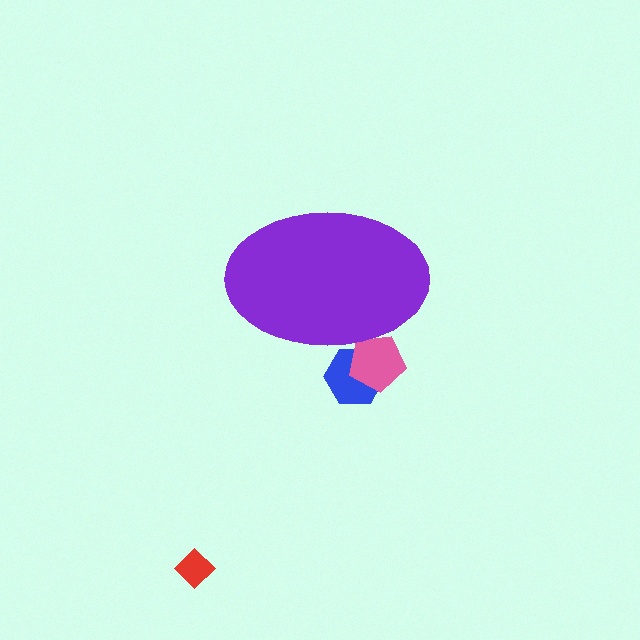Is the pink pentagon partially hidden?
Yes, the pink pentagon is partially hidden behind the purple ellipse.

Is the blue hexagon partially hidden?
Yes, the blue hexagon is partially hidden behind the purple ellipse.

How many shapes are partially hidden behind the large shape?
2 shapes are partially hidden.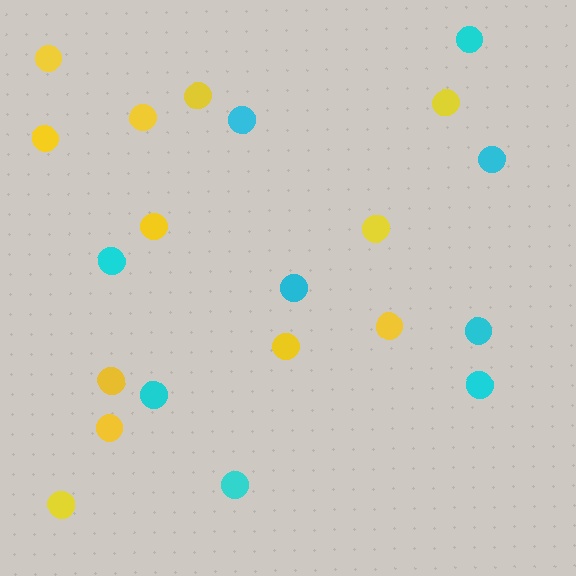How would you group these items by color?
There are 2 groups: one group of yellow circles (12) and one group of cyan circles (9).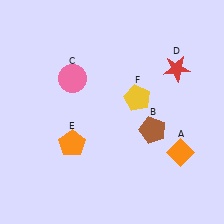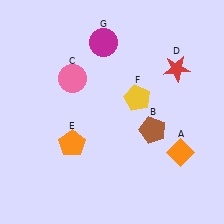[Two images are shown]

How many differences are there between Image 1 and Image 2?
There is 1 difference between the two images.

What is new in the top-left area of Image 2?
A magenta circle (G) was added in the top-left area of Image 2.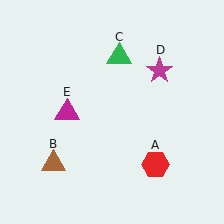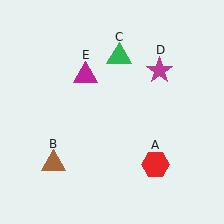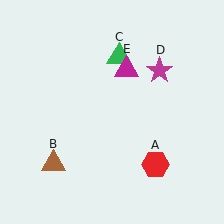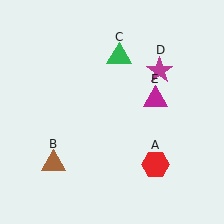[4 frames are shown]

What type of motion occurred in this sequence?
The magenta triangle (object E) rotated clockwise around the center of the scene.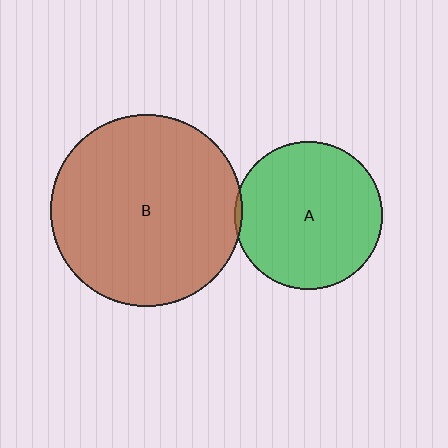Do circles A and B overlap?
Yes.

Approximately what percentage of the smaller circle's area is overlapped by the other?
Approximately 5%.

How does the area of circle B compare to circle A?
Approximately 1.7 times.